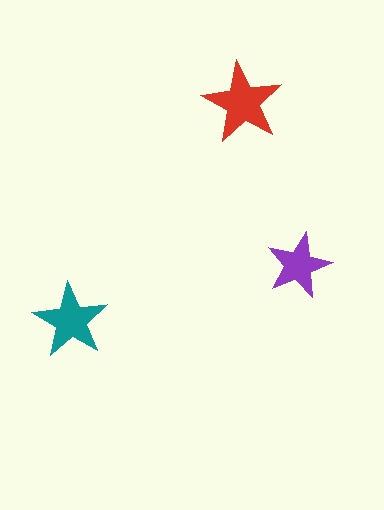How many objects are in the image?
There are 3 objects in the image.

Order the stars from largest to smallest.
the red one, the teal one, the purple one.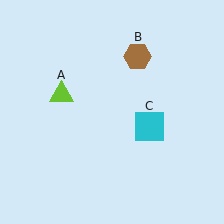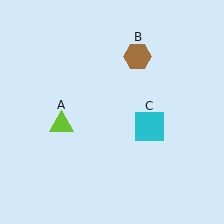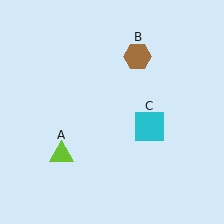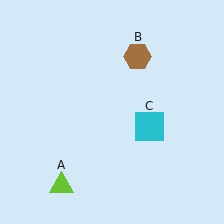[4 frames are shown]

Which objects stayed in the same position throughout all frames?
Brown hexagon (object B) and cyan square (object C) remained stationary.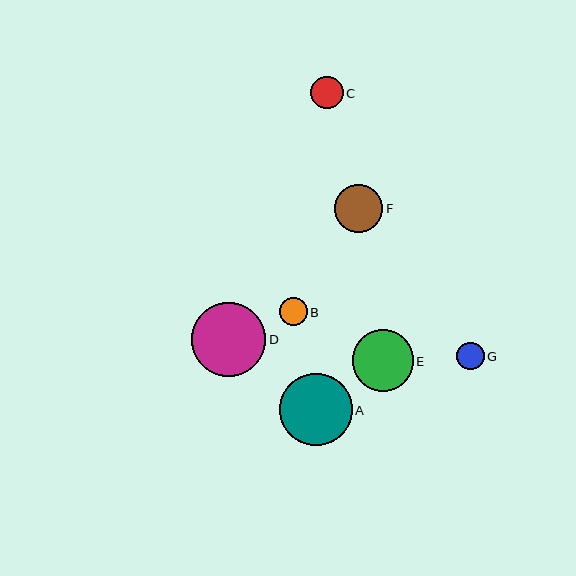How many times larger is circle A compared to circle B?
Circle A is approximately 2.6 times the size of circle B.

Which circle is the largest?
Circle D is the largest with a size of approximately 74 pixels.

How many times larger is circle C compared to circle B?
Circle C is approximately 1.2 times the size of circle B.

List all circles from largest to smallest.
From largest to smallest: D, A, E, F, C, B, G.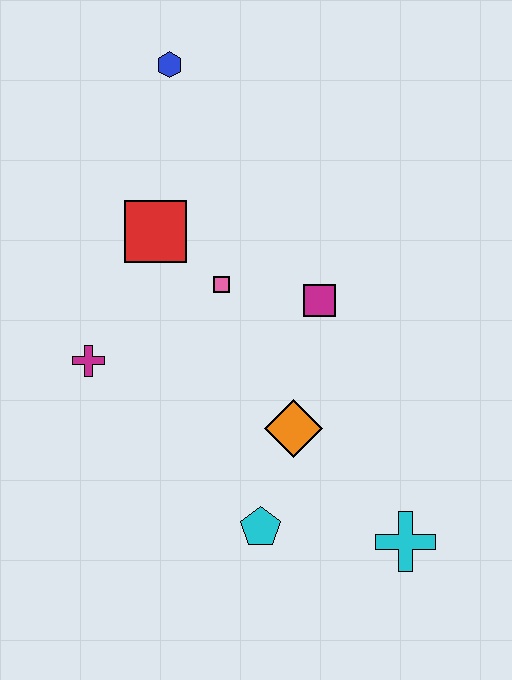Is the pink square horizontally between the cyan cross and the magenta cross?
Yes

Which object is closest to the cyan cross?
The cyan pentagon is closest to the cyan cross.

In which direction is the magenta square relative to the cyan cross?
The magenta square is above the cyan cross.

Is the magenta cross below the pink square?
Yes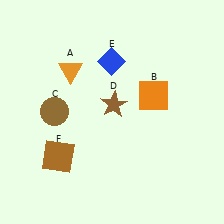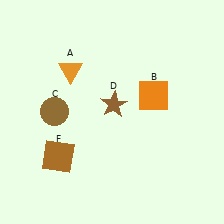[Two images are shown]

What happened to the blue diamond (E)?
The blue diamond (E) was removed in Image 2. It was in the top-left area of Image 1.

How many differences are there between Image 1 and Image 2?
There is 1 difference between the two images.